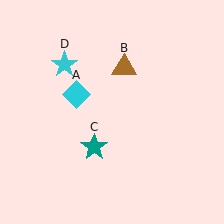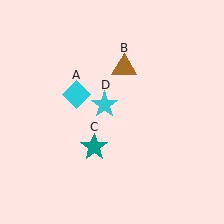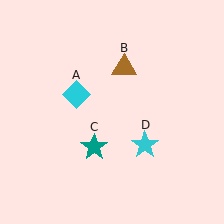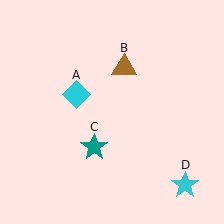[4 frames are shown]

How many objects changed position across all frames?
1 object changed position: cyan star (object D).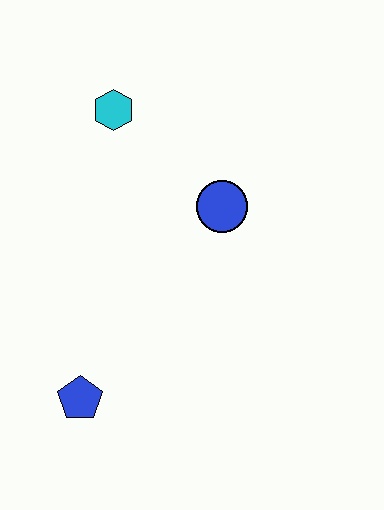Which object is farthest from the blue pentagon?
The cyan hexagon is farthest from the blue pentagon.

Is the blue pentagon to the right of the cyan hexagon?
No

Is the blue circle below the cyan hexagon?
Yes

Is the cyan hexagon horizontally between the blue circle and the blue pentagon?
Yes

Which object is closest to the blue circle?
The cyan hexagon is closest to the blue circle.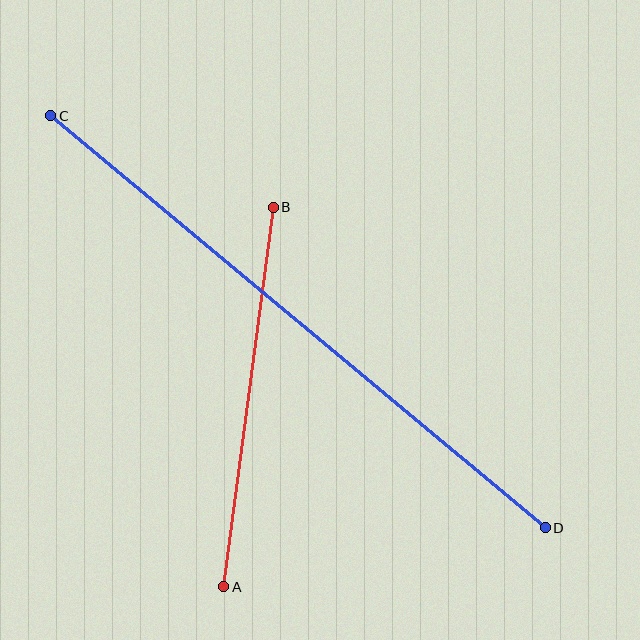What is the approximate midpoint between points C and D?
The midpoint is at approximately (298, 322) pixels.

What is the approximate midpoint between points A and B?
The midpoint is at approximately (248, 397) pixels.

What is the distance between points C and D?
The distance is approximately 644 pixels.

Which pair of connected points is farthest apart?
Points C and D are farthest apart.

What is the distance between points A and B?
The distance is approximately 383 pixels.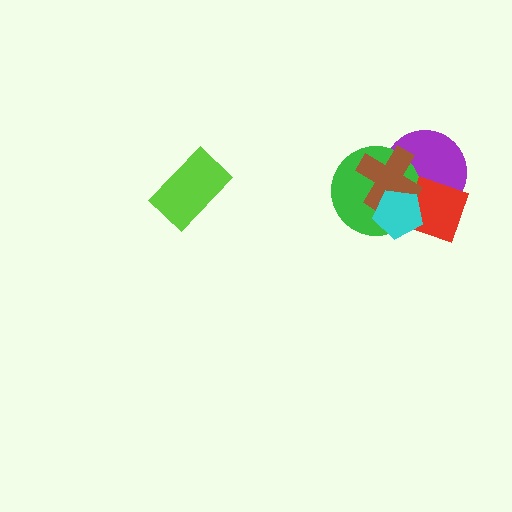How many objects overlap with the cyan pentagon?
4 objects overlap with the cyan pentagon.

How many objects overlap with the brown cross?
4 objects overlap with the brown cross.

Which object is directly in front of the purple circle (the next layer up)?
The green circle is directly in front of the purple circle.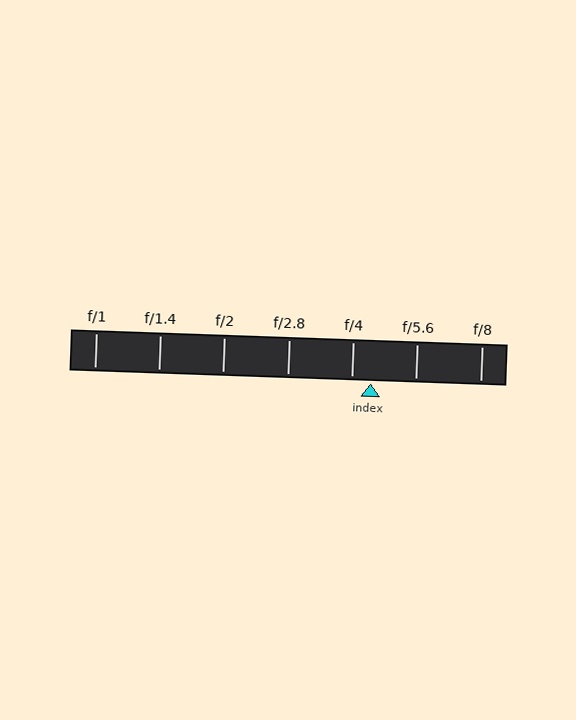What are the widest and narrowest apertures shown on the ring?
The widest aperture shown is f/1 and the narrowest is f/8.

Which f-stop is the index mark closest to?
The index mark is closest to f/4.